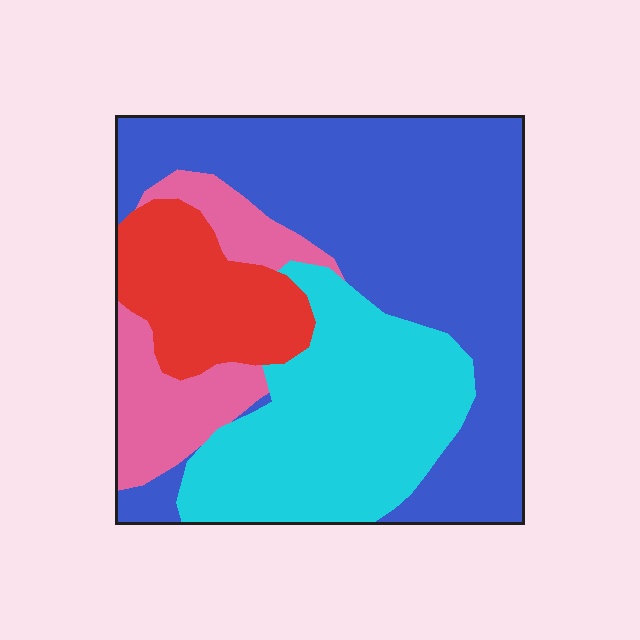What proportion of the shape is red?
Red takes up less than a sixth of the shape.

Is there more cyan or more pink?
Cyan.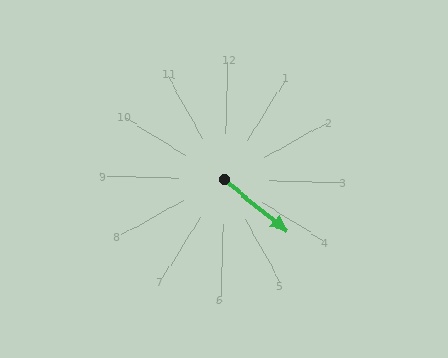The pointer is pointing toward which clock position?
Roughly 4 o'clock.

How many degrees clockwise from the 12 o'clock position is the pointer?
Approximately 128 degrees.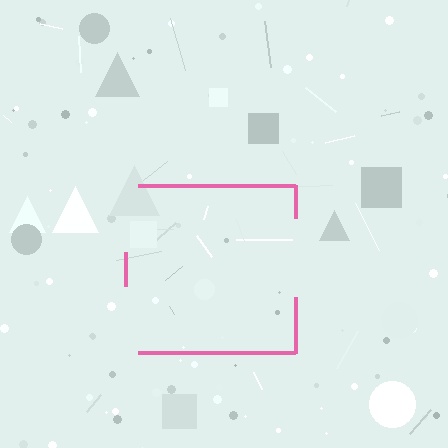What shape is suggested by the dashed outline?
The dashed outline suggests a square.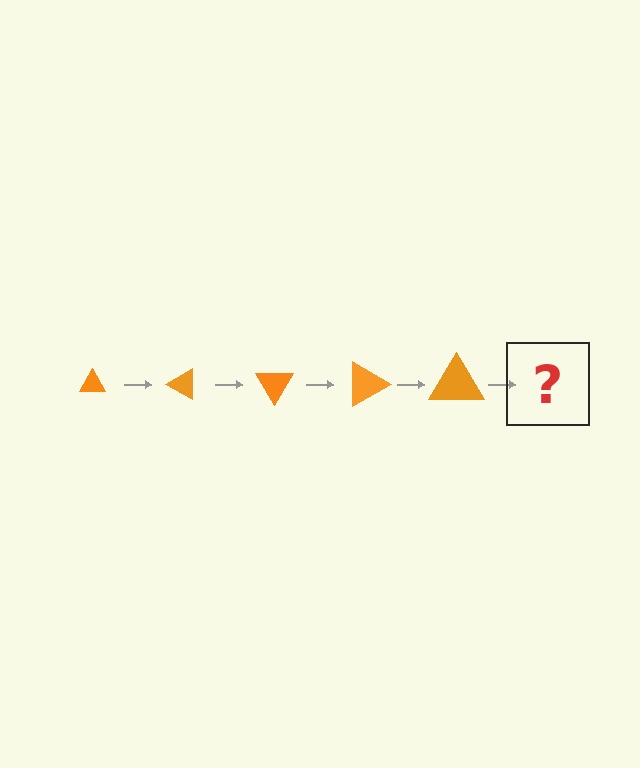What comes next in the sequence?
The next element should be a triangle, larger than the previous one and rotated 150 degrees from the start.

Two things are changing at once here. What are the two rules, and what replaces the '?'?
The two rules are that the triangle grows larger each step and it rotates 30 degrees each step. The '?' should be a triangle, larger than the previous one and rotated 150 degrees from the start.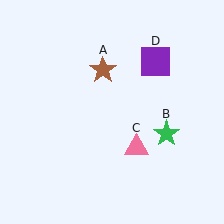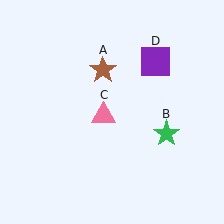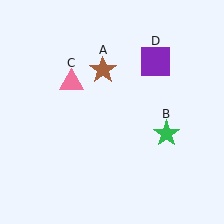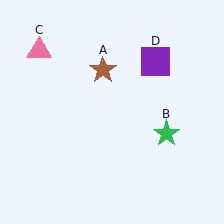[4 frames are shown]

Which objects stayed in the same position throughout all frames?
Brown star (object A) and green star (object B) and purple square (object D) remained stationary.